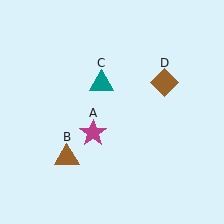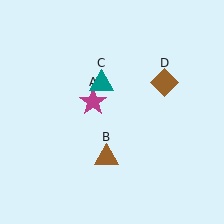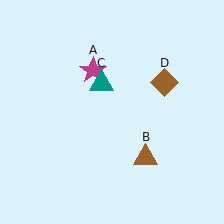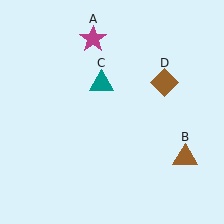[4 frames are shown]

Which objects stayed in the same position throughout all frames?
Teal triangle (object C) and brown diamond (object D) remained stationary.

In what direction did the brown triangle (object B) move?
The brown triangle (object B) moved right.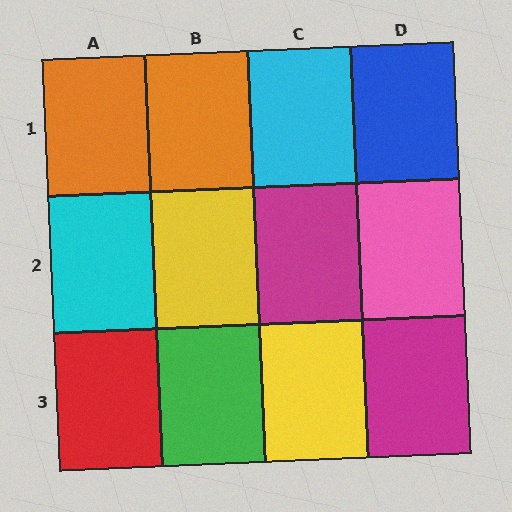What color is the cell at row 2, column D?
Pink.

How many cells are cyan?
2 cells are cyan.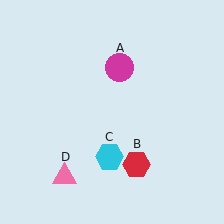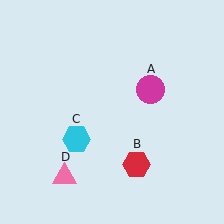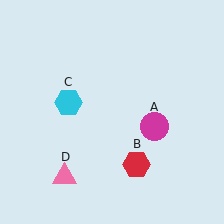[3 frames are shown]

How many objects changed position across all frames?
2 objects changed position: magenta circle (object A), cyan hexagon (object C).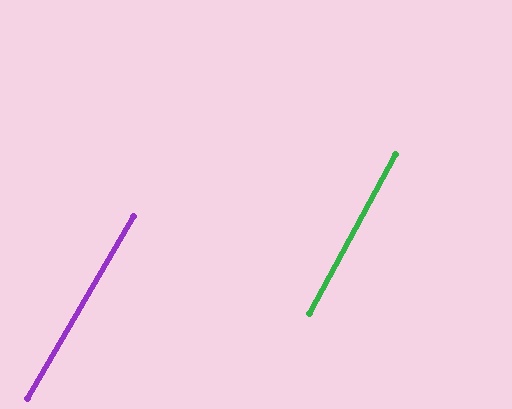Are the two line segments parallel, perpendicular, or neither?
Parallel — their directions differ by only 2.0°.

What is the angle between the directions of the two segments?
Approximately 2 degrees.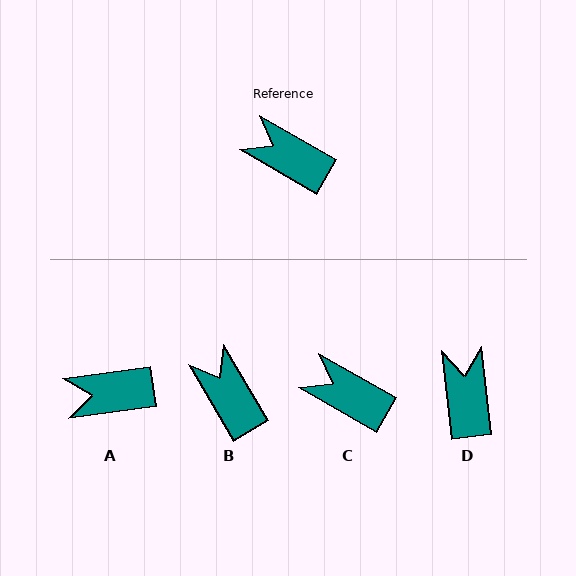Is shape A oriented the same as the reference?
No, it is off by about 38 degrees.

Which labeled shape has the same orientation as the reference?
C.